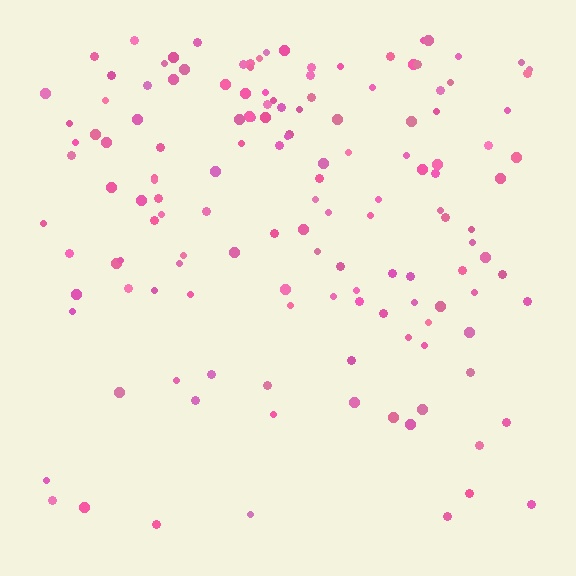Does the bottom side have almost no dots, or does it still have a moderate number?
Still a moderate number, just noticeably fewer than the top.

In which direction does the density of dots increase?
From bottom to top, with the top side densest.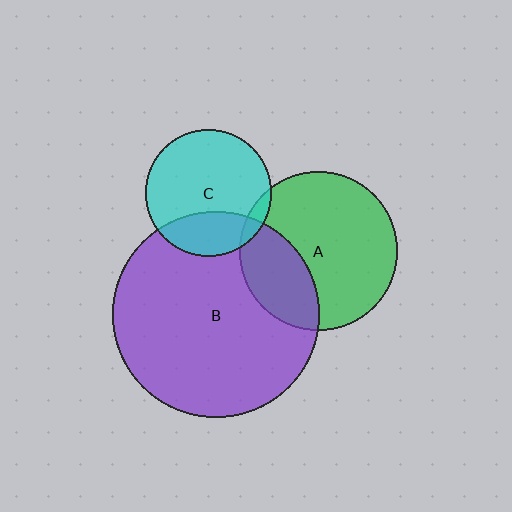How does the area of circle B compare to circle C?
Approximately 2.7 times.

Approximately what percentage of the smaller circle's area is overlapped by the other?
Approximately 30%.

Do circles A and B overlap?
Yes.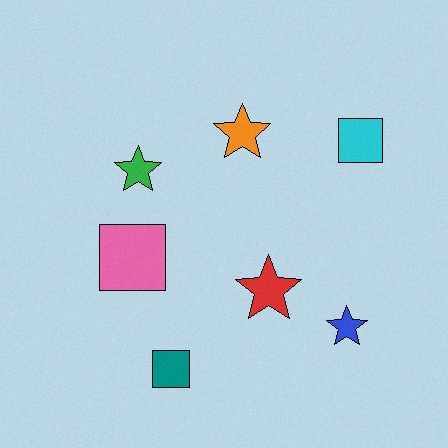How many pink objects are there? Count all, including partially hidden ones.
There is 1 pink object.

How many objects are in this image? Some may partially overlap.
There are 7 objects.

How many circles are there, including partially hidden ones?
There are no circles.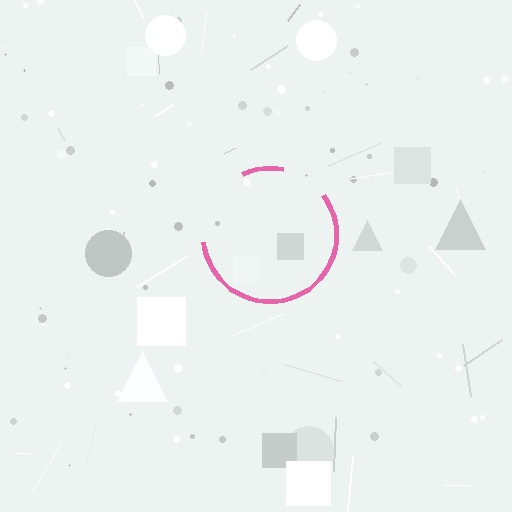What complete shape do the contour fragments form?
The contour fragments form a circle.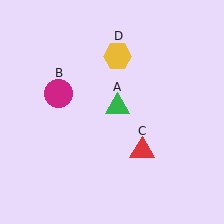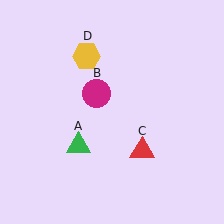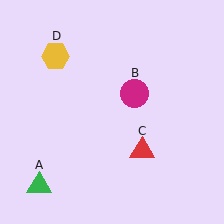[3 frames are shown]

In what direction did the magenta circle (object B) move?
The magenta circle (object B) moved right.